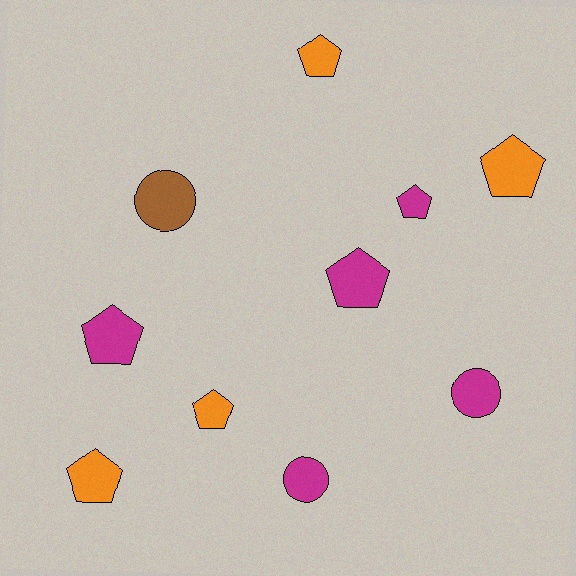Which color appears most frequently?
Magenta, with 5 objects.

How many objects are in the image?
There are 10 objects.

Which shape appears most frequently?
Pentagon, with 7 objects.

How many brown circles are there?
There is 1 brown circle.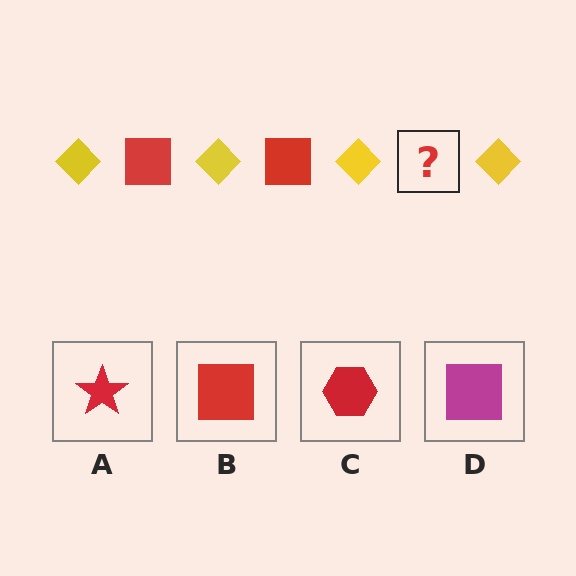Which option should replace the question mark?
Option B.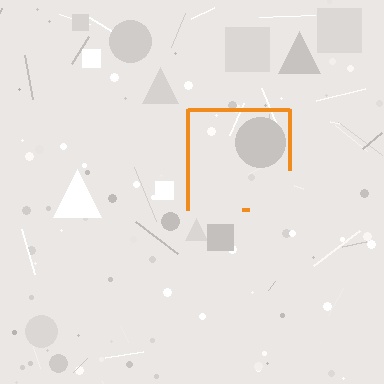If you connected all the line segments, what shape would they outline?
They would outline a square.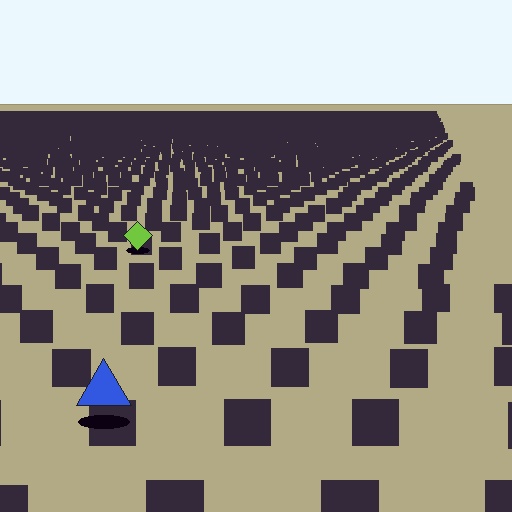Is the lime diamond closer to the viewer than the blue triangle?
No. The blue triangle is closer — you can tell from the texture gradient: the ground texture is coarser near it.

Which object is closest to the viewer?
The blue triangle is closest. The texture marks near it are larger and more spread out.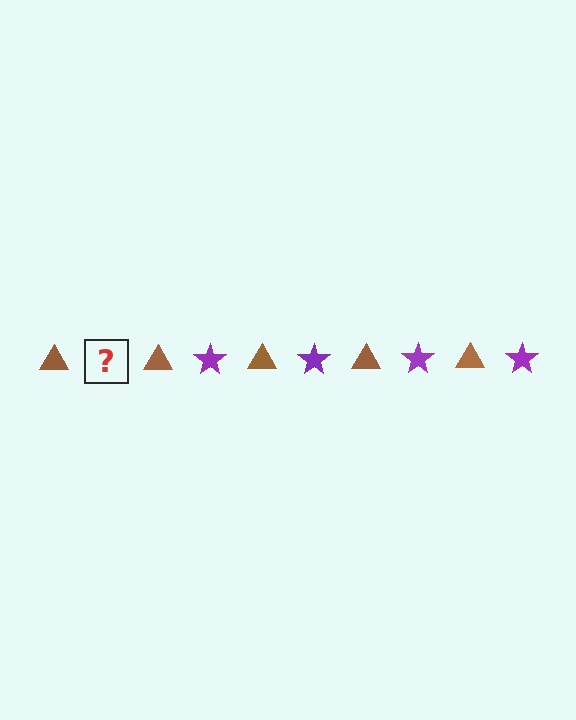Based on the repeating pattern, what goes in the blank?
The blank should be a purple star.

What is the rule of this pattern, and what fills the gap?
The rule is that the pattern alternates between brown triangle and purple star. The gap should be filled with a purple star.